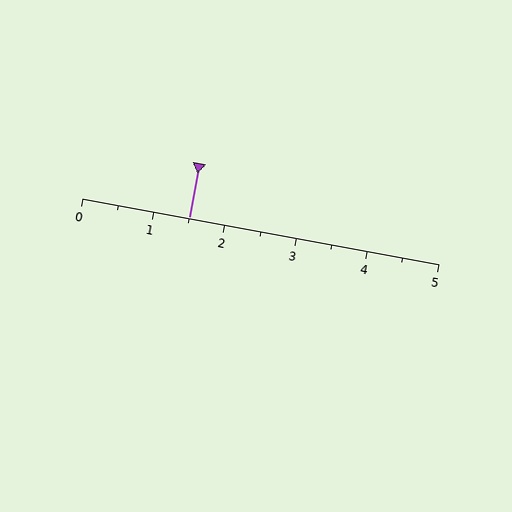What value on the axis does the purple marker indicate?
The marker indicates approximately 1.5.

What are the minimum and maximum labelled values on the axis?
The axis runs from 0 to 5.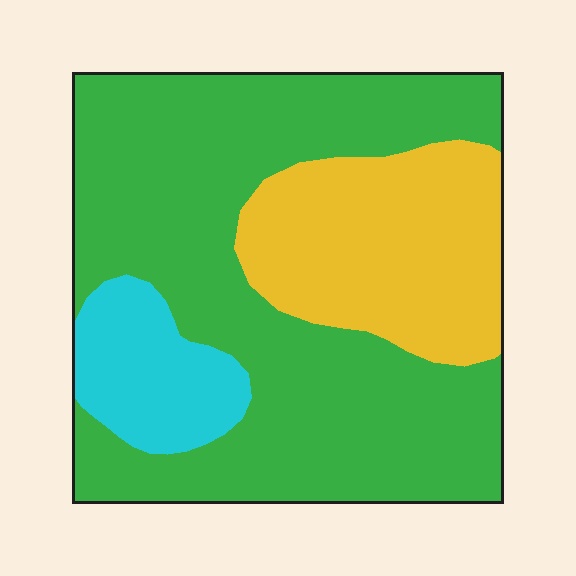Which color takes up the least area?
Cyan, at roughly 10%.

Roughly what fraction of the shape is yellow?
Yellow takes up about one quarter (1/4) of the shape.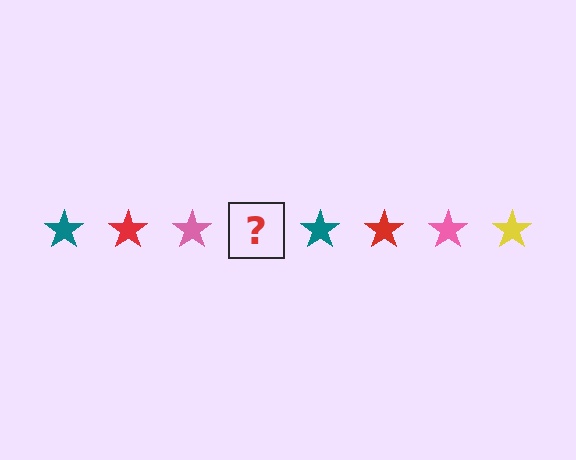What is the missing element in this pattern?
The missing element is a yellow star.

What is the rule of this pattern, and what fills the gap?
The rule is that the pattern cycles through teal, red, pink, yellow stars. The gap should be filled with a yellow star.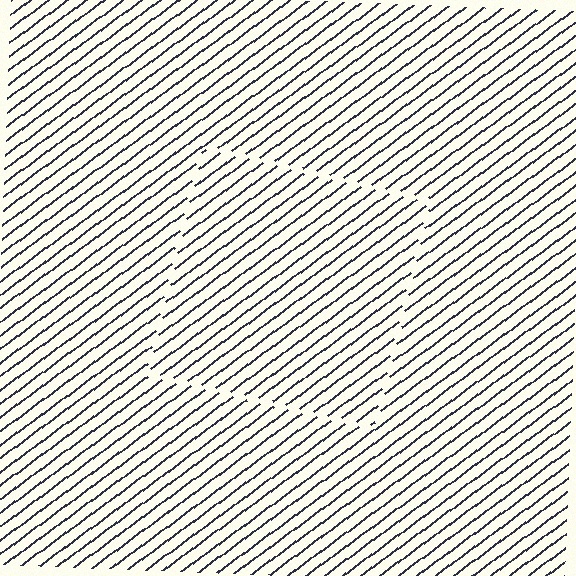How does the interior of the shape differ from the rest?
The interior of the shape contains the same grating, shifted by half a period — the contour is defined by the phase discontinuity where line-ends from the inner and outer gratings abut.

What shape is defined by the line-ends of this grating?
An illusory square. The interior of the shape contains the same grating, shifted by half a period — the contour is defined by the phase discontinuity where line-ends from the inner and outer gratings abut.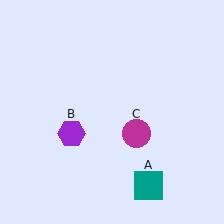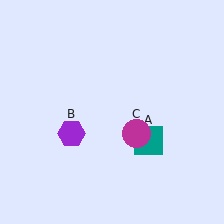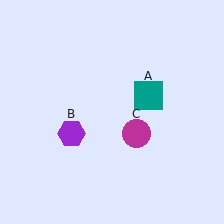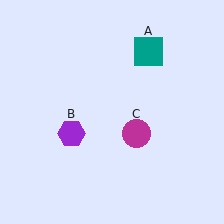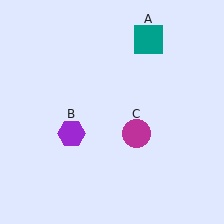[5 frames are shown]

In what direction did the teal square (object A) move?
The teal square (object A) moved up.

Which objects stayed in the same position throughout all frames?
Purple hexagon (object B) and magenta circle (object C) remained stationary.